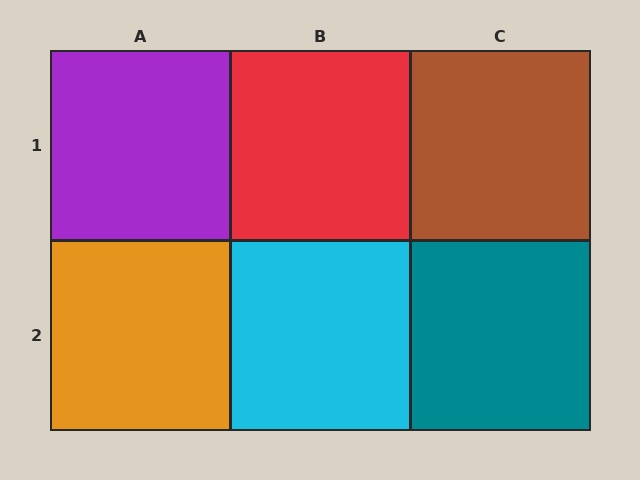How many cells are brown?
1 cell is brown.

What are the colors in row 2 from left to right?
Orange, cyan, teal.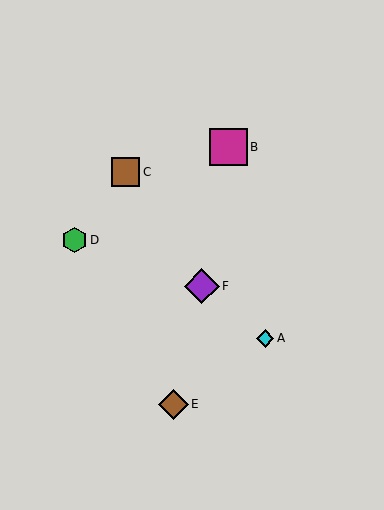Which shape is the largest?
The magenta square (labeled B) is the largest.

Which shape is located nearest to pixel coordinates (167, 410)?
The brown diamond (labeled E) at (173, 404) is nearest to that location.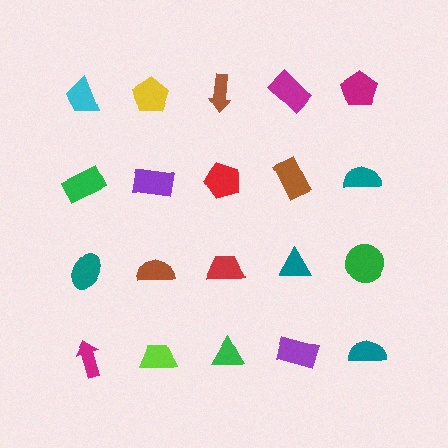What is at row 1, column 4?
A magenta rectangle.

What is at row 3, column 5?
A green circle.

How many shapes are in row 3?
5 shapes.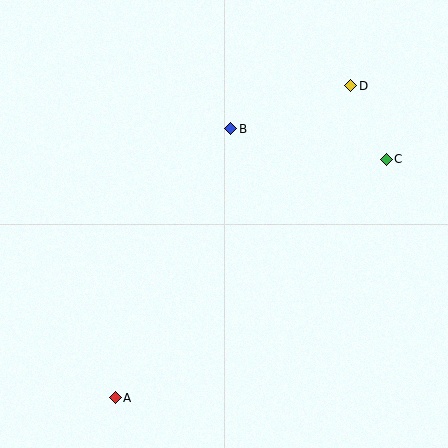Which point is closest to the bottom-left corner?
Point A is closest to the bottom-left corner.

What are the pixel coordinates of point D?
Point D is at (351, 86).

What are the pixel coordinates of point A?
Point A is at (115, 398).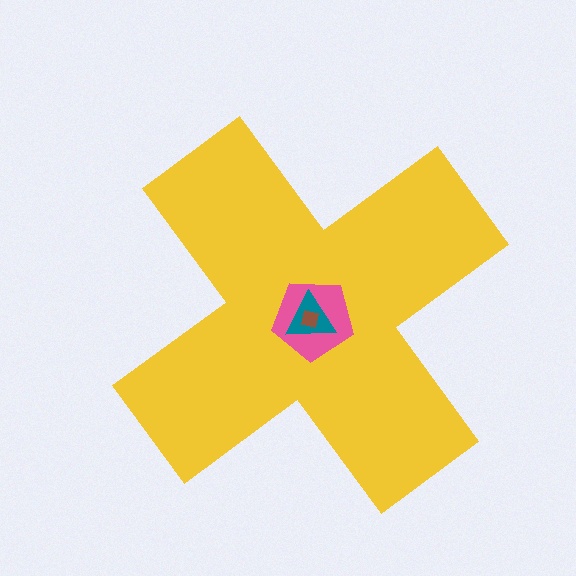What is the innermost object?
The brown square.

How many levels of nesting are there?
4.